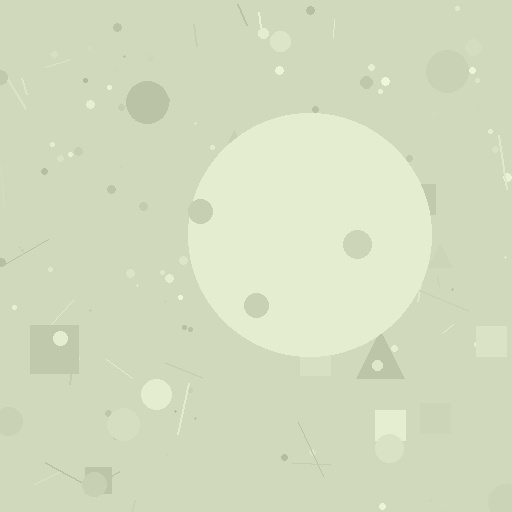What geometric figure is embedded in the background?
A circle is embedded in the background.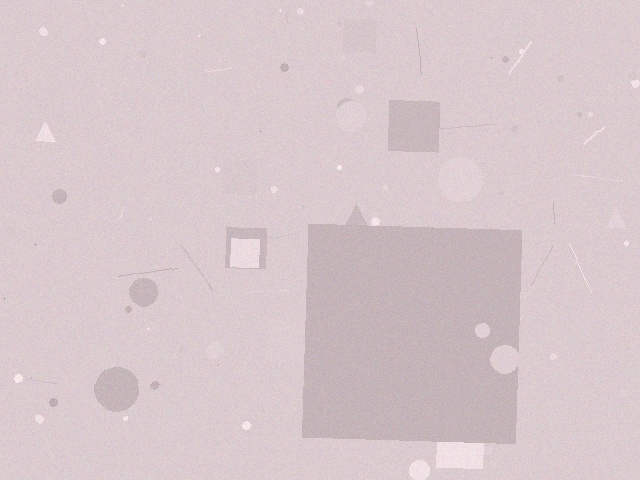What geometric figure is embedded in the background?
A square is embedded in the background.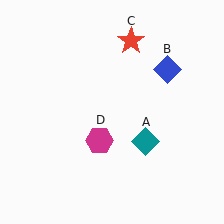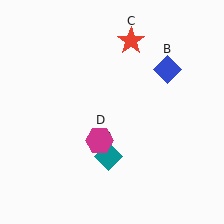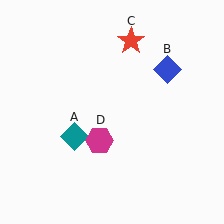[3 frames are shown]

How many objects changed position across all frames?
1 object changed position: teal diamond (object A).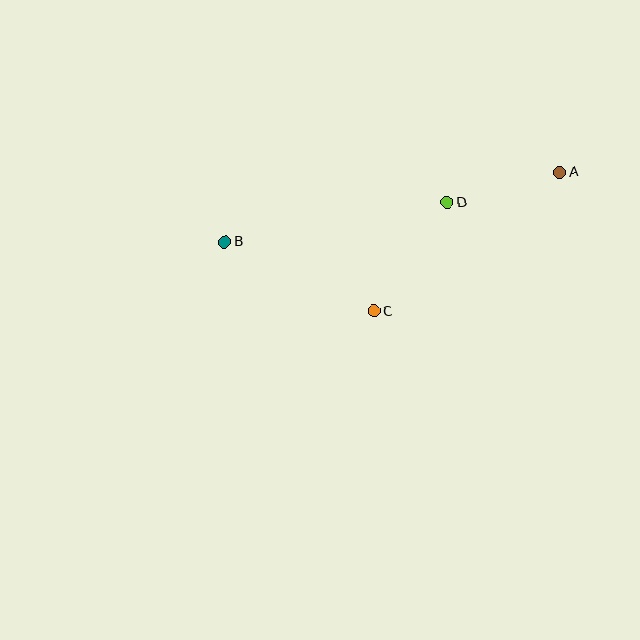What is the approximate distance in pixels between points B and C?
The distance between B and C is approximately 164 pixels.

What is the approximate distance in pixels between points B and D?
The distance between B and D is approximately 226 pixels.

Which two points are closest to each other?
Points A and D are closest to each other.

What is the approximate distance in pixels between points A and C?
The distance between A and C is approximately 232 pixels.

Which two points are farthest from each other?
Points A and B are farthest from each other.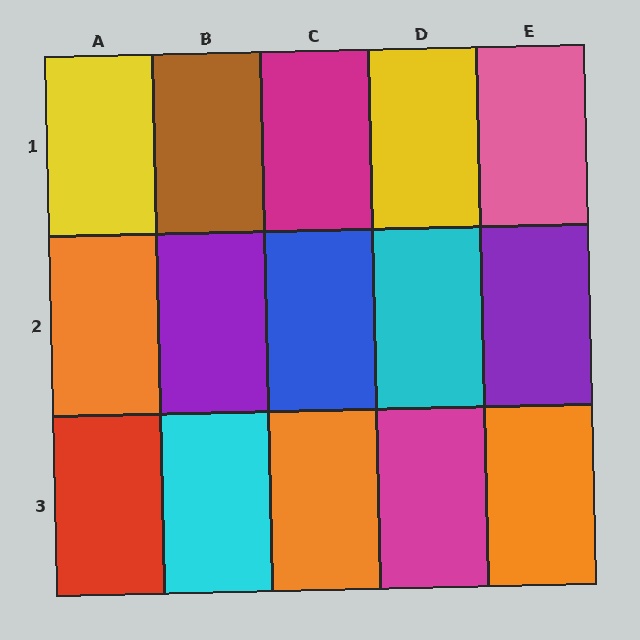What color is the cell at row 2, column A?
Orange.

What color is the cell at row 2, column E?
Purple.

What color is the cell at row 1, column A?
Yellow.